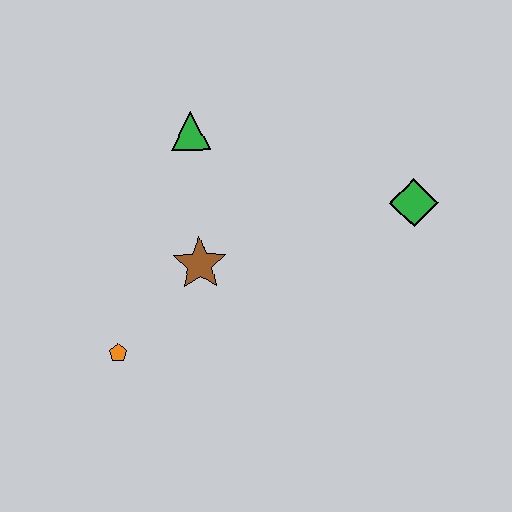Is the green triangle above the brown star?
Yes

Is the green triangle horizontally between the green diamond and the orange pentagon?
Yes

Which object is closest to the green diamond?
The brown star is closest to the green diamond.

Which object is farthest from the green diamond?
The orange pentagon is farthest from the green diamond.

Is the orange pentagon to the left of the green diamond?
Yes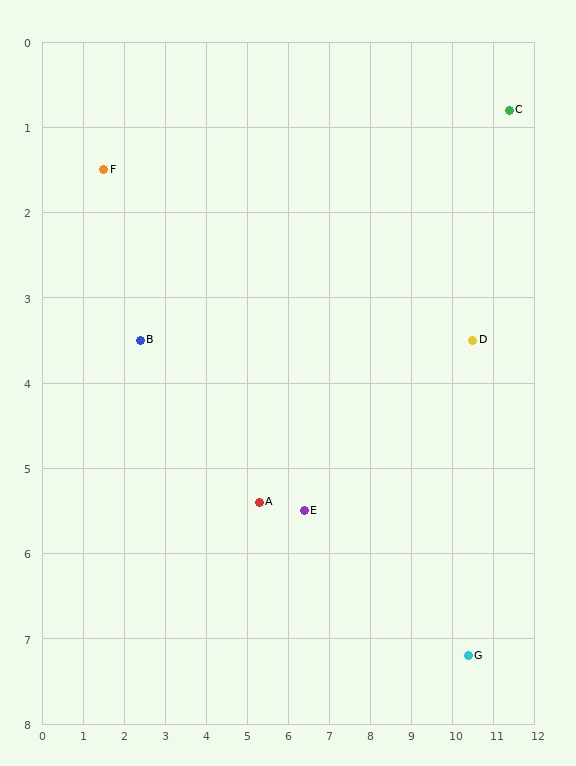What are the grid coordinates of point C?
Point C is at approximately (11.4, 0.8).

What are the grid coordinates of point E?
Point E is at approximately (6.4, 5.5).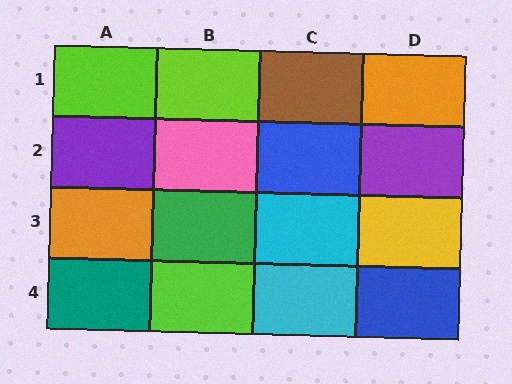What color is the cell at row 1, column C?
Brown.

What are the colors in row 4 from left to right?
Teal, lime, cyan, blue.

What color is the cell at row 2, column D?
Purple.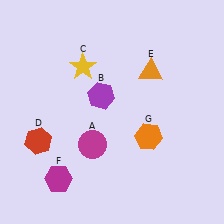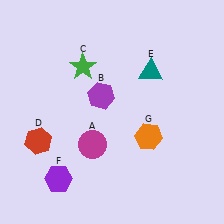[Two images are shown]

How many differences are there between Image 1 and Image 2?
There are 3 differences between the two images.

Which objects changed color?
C changed from yellow to green. E changed from orange to teal. F changed from magenta to purple.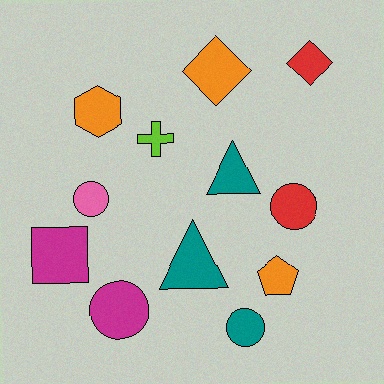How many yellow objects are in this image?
There are no yellow objects.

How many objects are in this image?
There are 12 objects.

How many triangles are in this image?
There are 2 triangles.